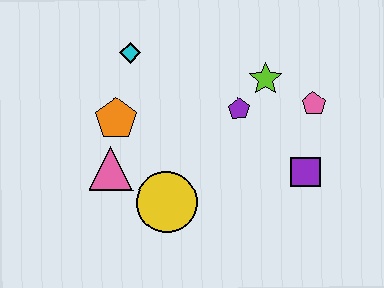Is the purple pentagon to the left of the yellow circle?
No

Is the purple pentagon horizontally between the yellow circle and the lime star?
Yes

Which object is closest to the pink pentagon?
The lime star is closest to the pink pentagon.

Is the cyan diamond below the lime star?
No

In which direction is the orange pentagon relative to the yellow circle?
The orange pentagon is above the yellow circle.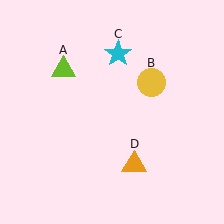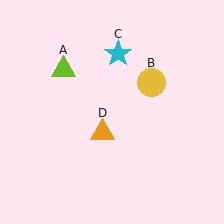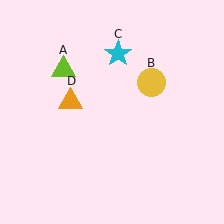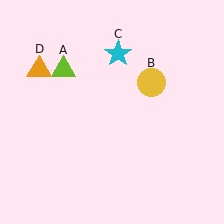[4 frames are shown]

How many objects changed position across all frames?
1 object changed position: orange triangle (object D).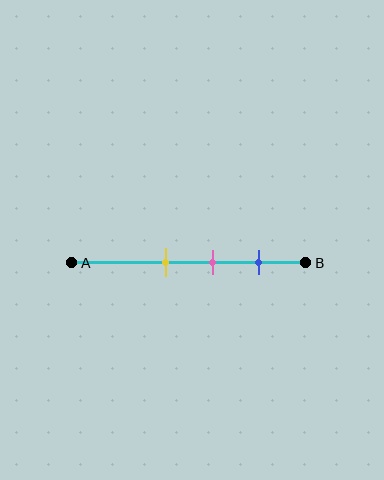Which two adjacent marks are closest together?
The yellow and pink marks are the closest adjacent pair.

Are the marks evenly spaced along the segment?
Yes, the marks are approximately evenly spaced.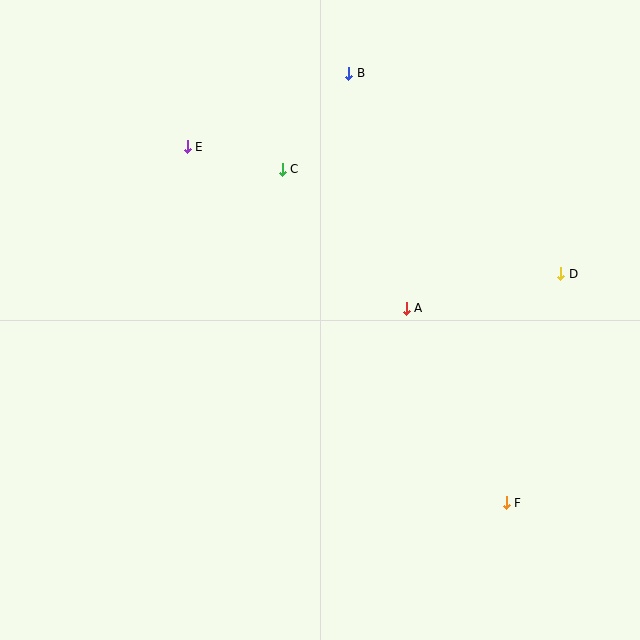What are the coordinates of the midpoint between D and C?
The midpoint between D and C is at (422, 222).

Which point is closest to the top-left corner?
Point E is closest to the top-left corner.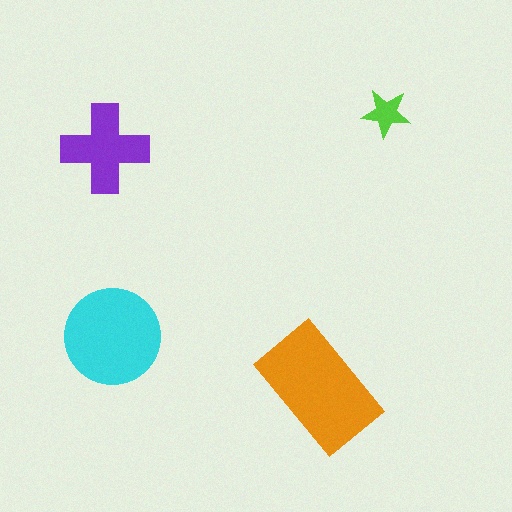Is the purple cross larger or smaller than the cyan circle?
Smaller.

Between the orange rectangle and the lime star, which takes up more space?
The orange rectangle.